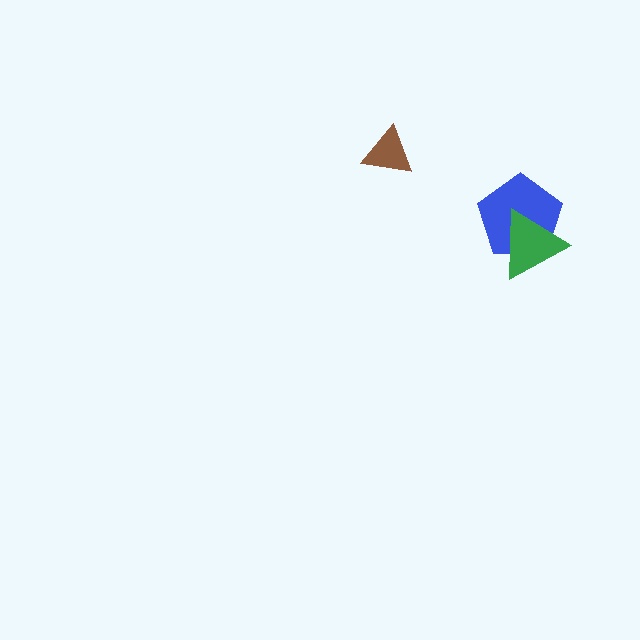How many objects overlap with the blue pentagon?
1 object overlaps with the blue pentagon.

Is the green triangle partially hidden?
No, no other shape covers it.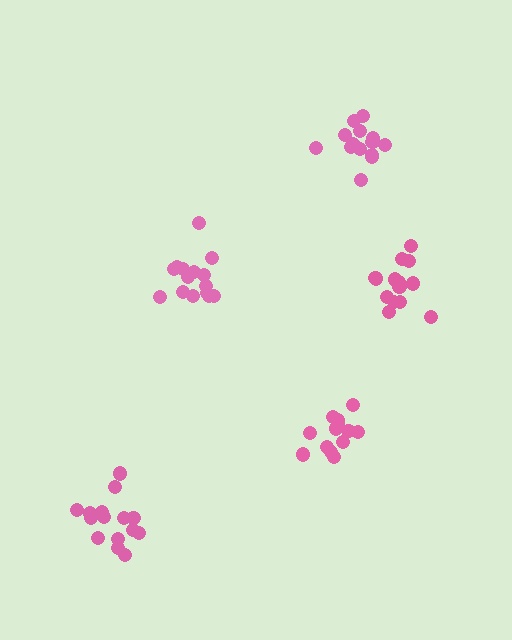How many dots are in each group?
Group 1: 13 dots, Group 2: 15 dots, Group 3: 16 dots, Group 4: 16 dots, Group 5: 14 dots (74 total).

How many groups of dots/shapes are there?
There are 5 groups.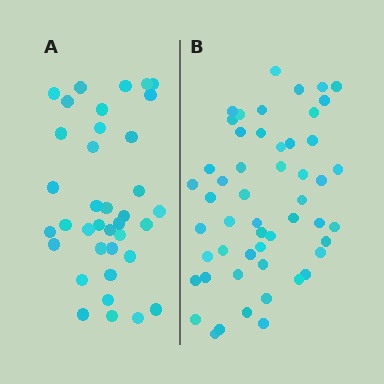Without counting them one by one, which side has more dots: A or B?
Region B (the right region) has more dots.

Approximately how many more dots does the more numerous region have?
Region B has approximately 15 more dots than region A.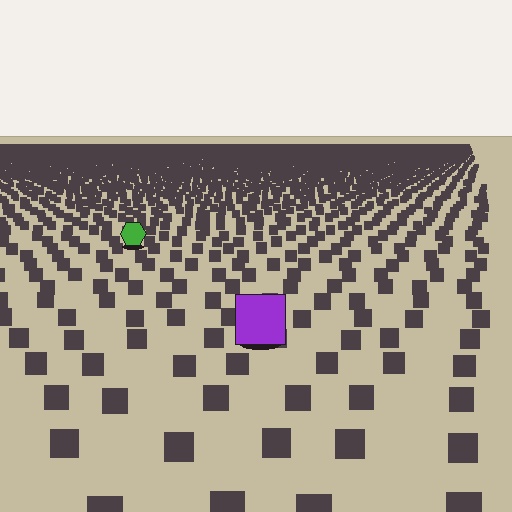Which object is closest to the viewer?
The purple square is closest. The texture marks near it are larger and more spread out.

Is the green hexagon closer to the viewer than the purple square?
No. The purple square is closer — you can tell from the texture gradient: the ground texture is coarser near it.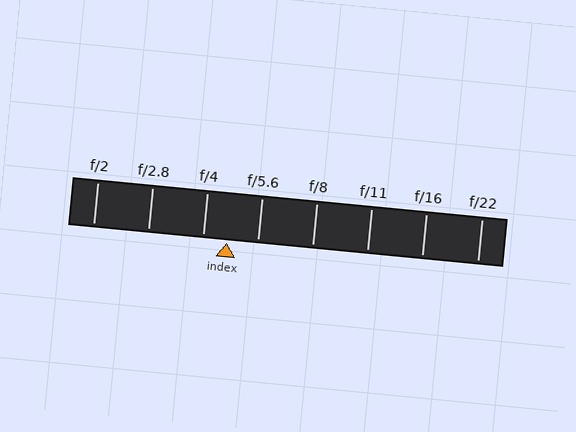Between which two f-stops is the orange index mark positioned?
The index mark is between f/4 and f/5.6.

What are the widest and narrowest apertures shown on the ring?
The widest aperture shown is f/2 and the narrowest is f/22.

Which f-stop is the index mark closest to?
The index mark is closest to f/4.